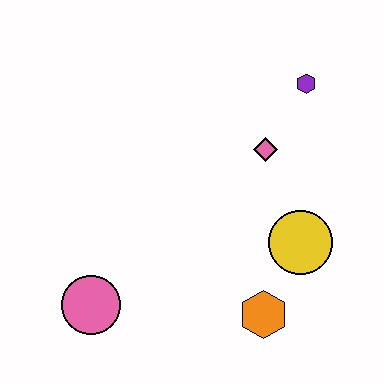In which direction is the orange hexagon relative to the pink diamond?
The orange hexagon is below the pink diamond.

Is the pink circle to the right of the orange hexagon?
No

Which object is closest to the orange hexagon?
The yellow circle is closest to the orange hexagon.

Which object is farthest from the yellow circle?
The pink circle is farthest from the yellow circle.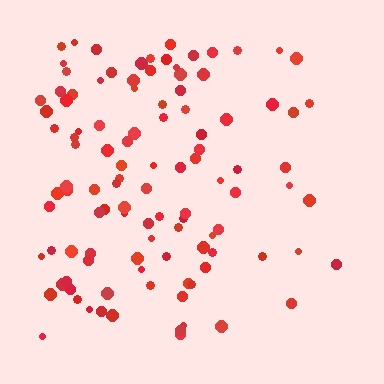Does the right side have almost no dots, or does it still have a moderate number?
Still a moderate number, just noticeably fewer than the left.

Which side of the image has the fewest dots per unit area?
The right.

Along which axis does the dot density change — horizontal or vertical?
Horizontal.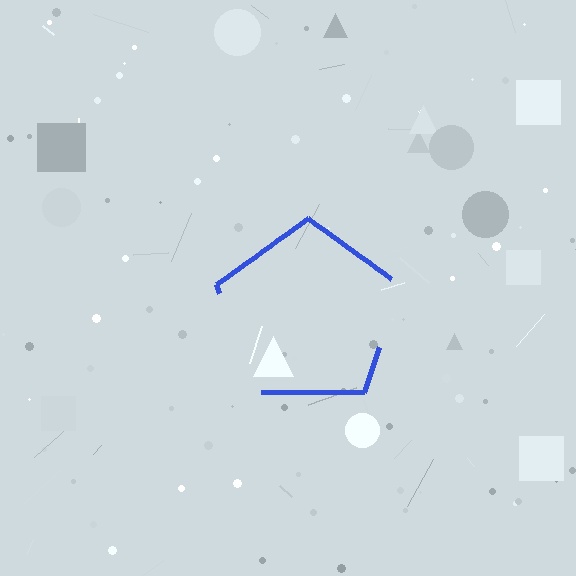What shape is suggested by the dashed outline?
The dashed outline suggests a pentagon.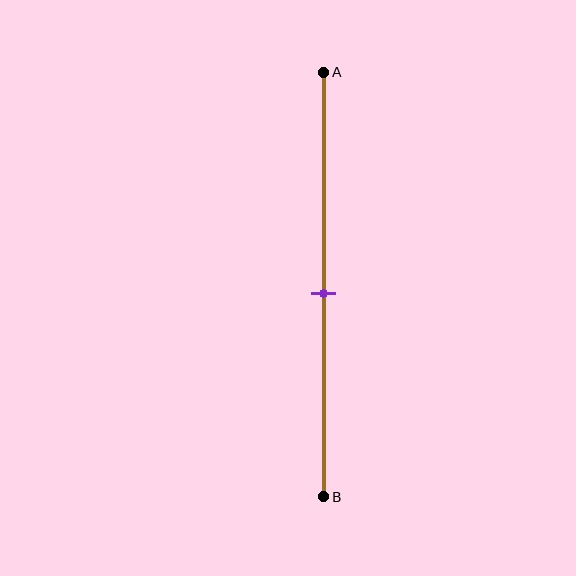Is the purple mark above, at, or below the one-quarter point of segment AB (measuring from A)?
The purple mark is below the one-quarter point of segment AB.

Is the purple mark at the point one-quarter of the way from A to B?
No, the mark is at about 50% from A, not at the 25% one-quarter point.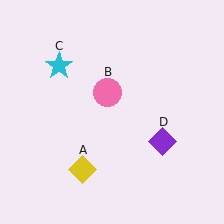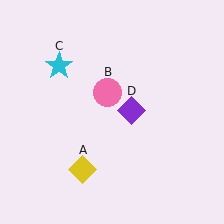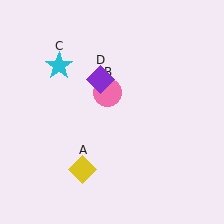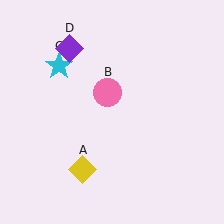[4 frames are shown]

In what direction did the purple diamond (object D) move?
The purple diamond (object D) moved up and to the left.